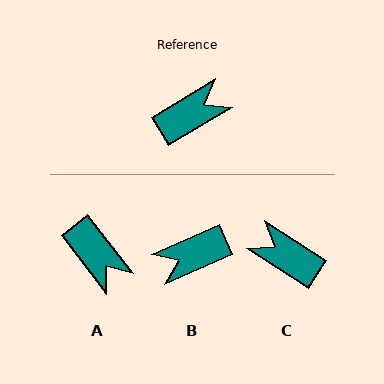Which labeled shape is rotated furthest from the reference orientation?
B, about 172 degrees away.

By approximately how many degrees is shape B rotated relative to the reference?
Approximately 172 degrees counter-clockwise.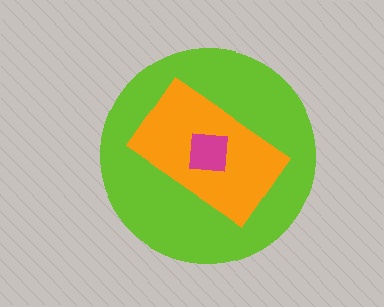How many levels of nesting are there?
3.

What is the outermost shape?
The lime circle.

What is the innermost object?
The magenta square.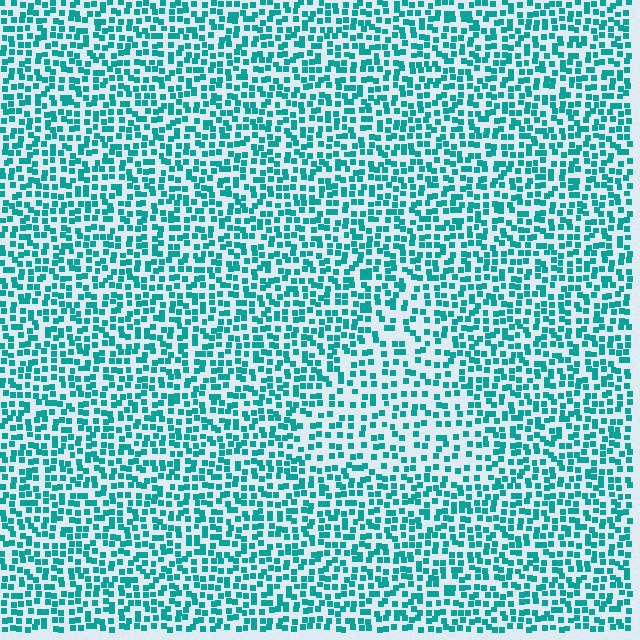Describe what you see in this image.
The image contains small teal elements arranged at two different densities. A triangle-shaped region is visible where the elements are less densely packed than the surrounding area.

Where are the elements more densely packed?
The elements are more densely packed outside the triangle boundary.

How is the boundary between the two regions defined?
The boundary is defined by a change in element density (approximately 1.6x ratio). All elements are the same color, size, and shape.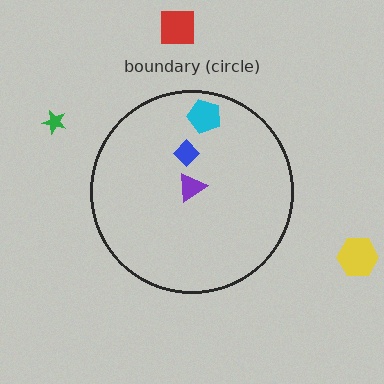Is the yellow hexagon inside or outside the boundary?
Outside.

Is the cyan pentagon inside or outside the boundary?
Inside.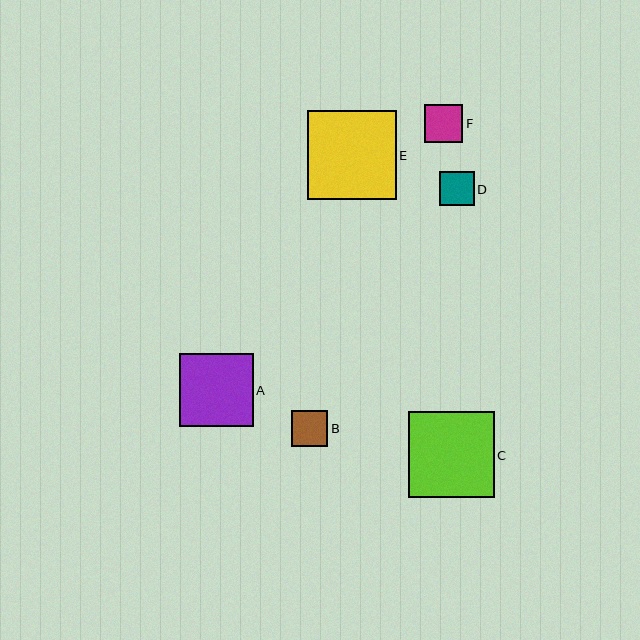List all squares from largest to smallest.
From largest to smallest: E, C, A, F, B, D.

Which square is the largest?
Square E is the largest with a size of approximately 89 pixels.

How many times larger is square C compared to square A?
Square C is approximately 1.2 times the size of square A.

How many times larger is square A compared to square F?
Square A is approximately 1.9 times the size of square F.